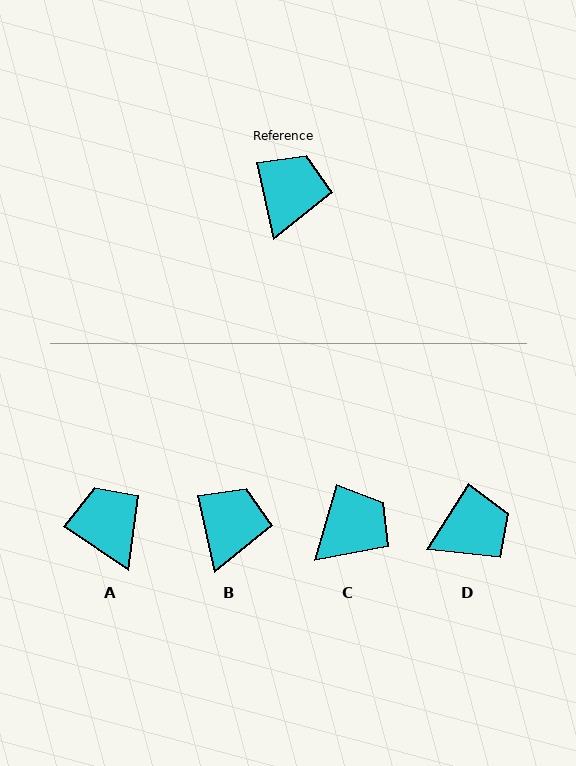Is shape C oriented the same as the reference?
No, it is off by about 29 degrees.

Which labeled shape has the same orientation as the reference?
B.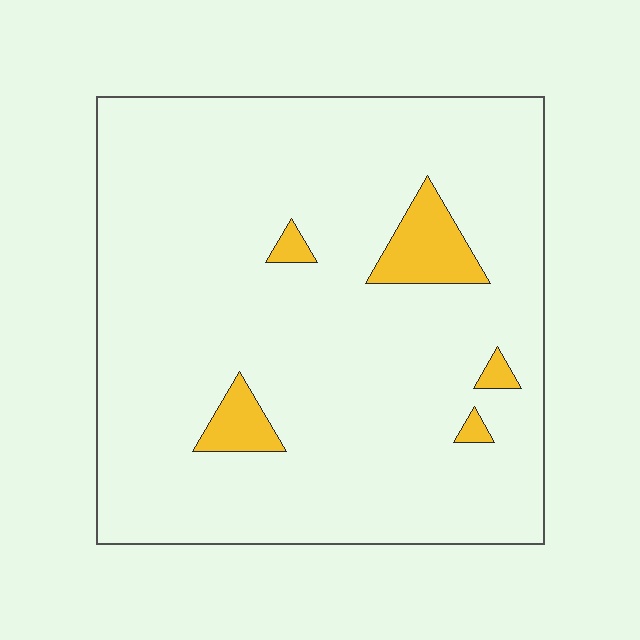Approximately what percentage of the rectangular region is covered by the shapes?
Approximately 5%.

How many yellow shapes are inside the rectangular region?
5.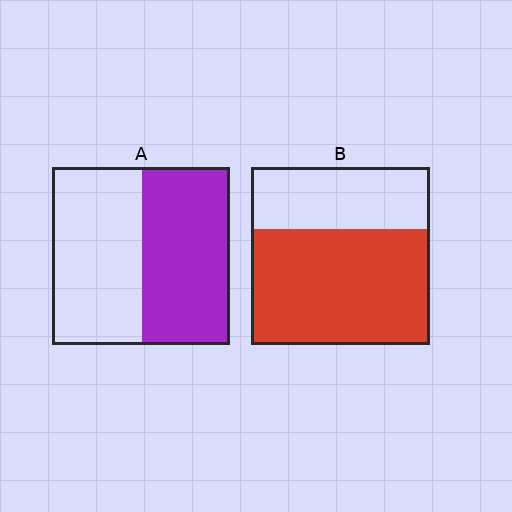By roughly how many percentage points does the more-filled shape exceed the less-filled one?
By roughly 15 percentage points (B over A).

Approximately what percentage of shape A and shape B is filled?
A is approximately 50% and B is approximately 65%.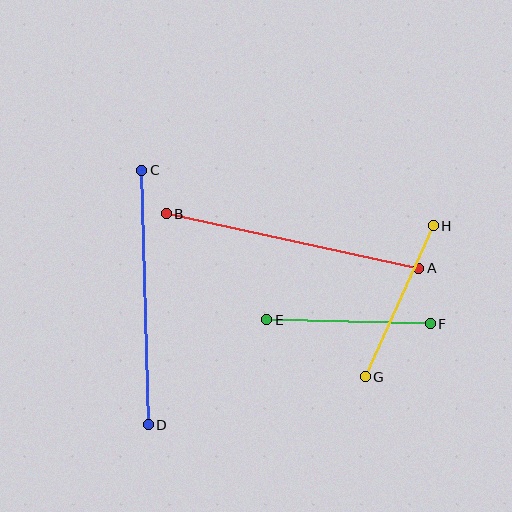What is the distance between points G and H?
The distance is approximately 165 pixels.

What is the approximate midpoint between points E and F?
The midpoint is at approximately (349, 321) pixels.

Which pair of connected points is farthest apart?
Points A and B are farthest apart.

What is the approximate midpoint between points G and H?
The midpoint is at approximately (399, 301) pixels.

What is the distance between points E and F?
The distance is approximately 163 pixels.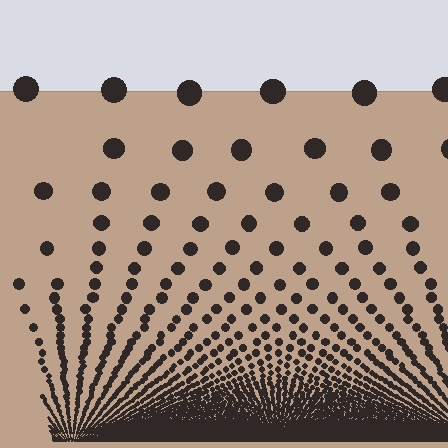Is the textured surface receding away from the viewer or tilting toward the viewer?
The surface appears to tilt toward the viewer. Texture elements get larger and sparser toward the top.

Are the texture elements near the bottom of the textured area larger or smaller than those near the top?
Smaller. The gradient is inverted — elements near the bottom are smaller and denser.